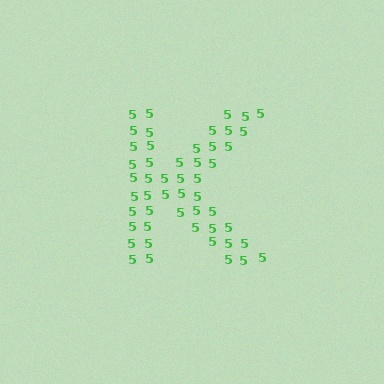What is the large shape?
The large shape is the letter K.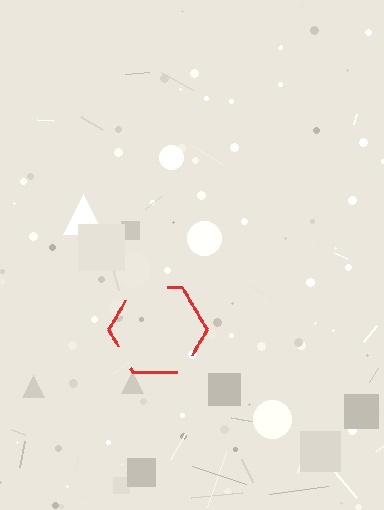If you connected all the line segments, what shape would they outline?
They would outline a hexagon.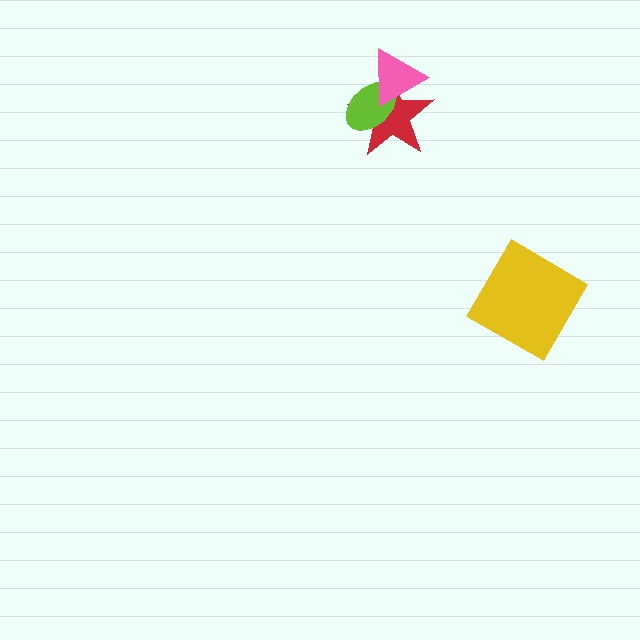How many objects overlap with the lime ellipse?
2 objects overlap with the lime ellipse.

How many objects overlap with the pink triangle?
2 objects overlap with the pink triangle.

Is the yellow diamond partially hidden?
No, no other shape covers it.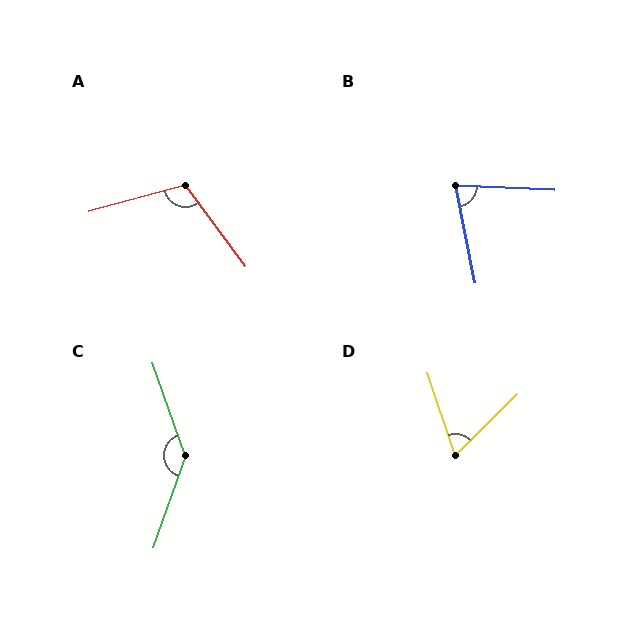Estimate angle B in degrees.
Approximately 76 degrees.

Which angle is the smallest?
D, at approximately 64 degrees.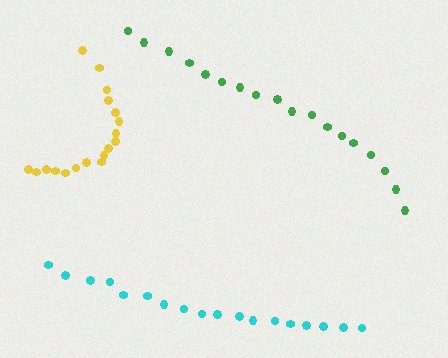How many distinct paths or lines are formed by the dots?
There are 3 distinct paths.